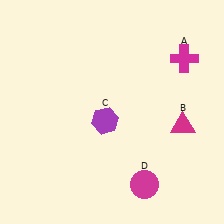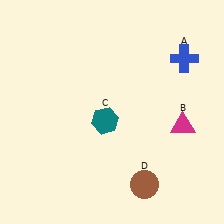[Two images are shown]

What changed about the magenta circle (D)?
In Image 1, D is magenta. In Image 2, it changed to brown.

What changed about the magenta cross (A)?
In Image 1, A is magenta. In Image 2, it changed to blue.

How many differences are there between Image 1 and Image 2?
There are 3 differences between the two images.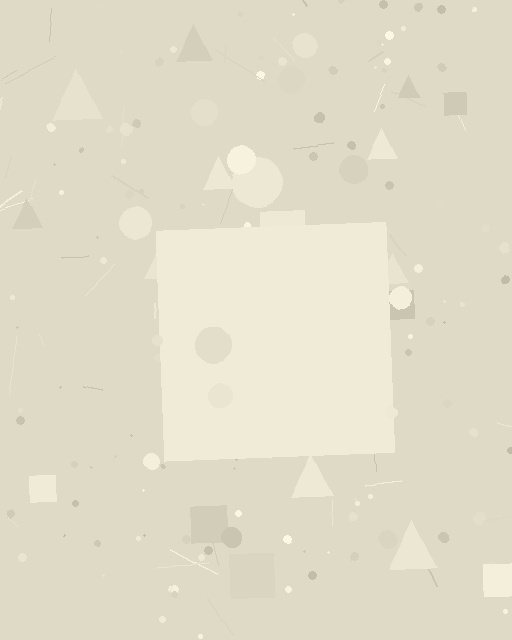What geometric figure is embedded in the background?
A square is embedded in the background.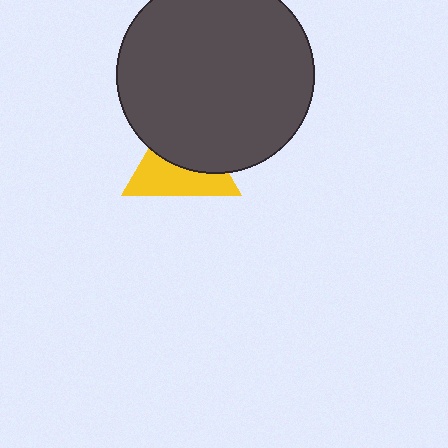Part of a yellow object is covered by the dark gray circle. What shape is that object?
It is a triangle.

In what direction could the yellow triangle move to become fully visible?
The yellow triangle could move down. That would shift it out from behind the dark gray circle entirely.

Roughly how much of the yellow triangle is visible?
About half of it is visible (roughly 49%).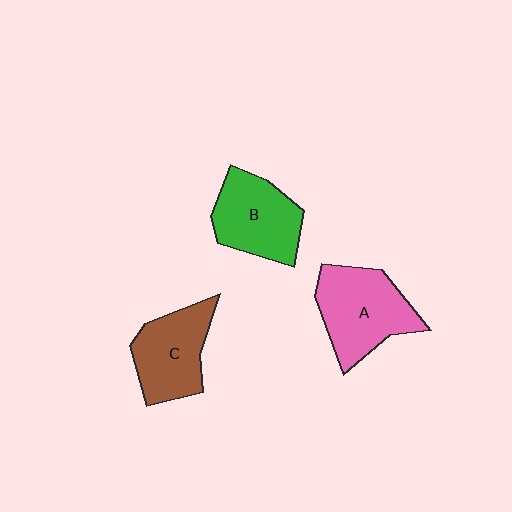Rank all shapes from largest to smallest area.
From largest to smallest: A (pink), B (green), C (brown).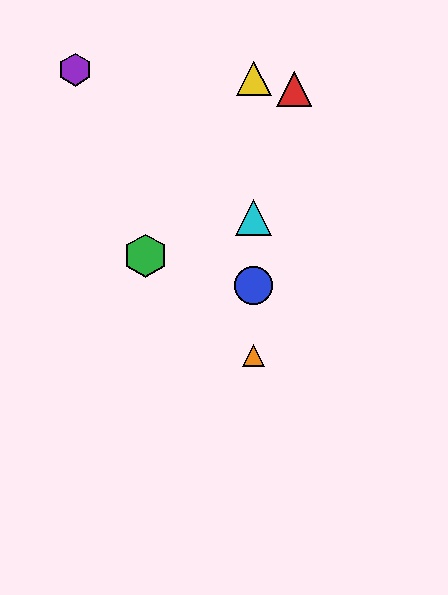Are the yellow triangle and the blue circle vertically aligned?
Yes, both are at x≈254.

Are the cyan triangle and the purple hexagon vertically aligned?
No, the cyan triangle is at x≈254 and the purple hexagon is at x≈75.